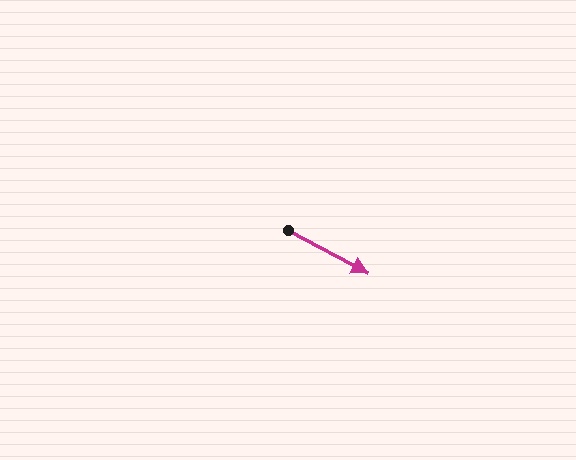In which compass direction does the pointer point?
Southeast.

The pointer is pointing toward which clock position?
Roughly 4 o'clock.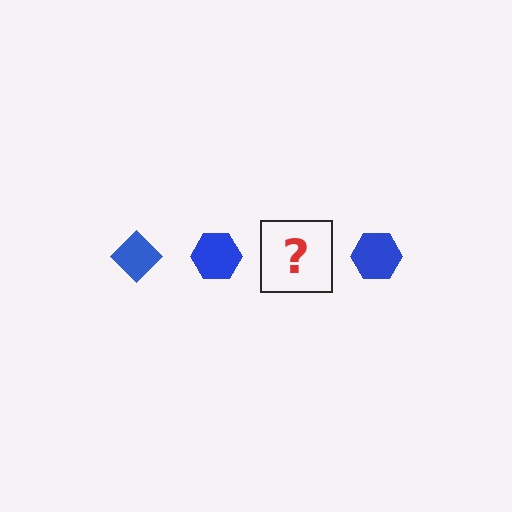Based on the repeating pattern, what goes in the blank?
The blank should be a blue diamond.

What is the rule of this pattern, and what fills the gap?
The rule is that the pattern cycles through diamond, hexagon shapes in blue. The gap should be filled with a blue diamond.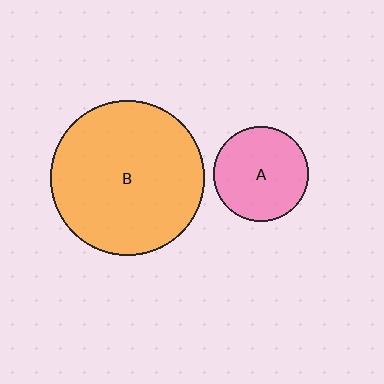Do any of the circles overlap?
No, none of the circles overlap.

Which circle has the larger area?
Circle B (orange).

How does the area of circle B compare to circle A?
Approximately 2.7 times.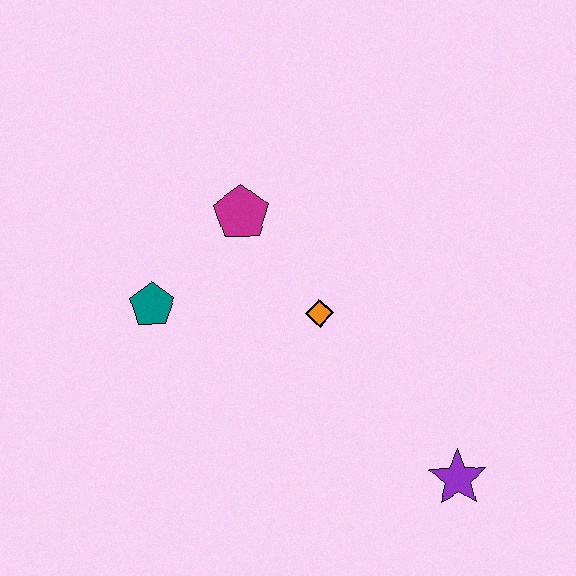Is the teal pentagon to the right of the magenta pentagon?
No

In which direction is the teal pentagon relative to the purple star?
The teal pentagon is to the left of the purple star.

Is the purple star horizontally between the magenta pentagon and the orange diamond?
No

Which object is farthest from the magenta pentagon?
The purple star is farthest from the magenta pentagon.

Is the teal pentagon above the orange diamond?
Yes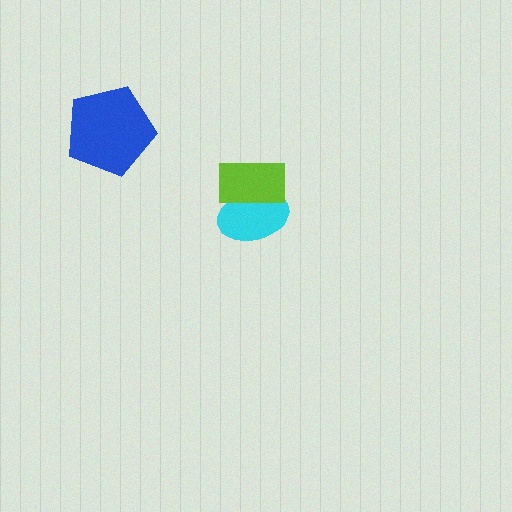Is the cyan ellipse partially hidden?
Yes, it is partially covered by another shape.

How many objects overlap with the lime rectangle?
1 object overlaps with the lime rectangle.